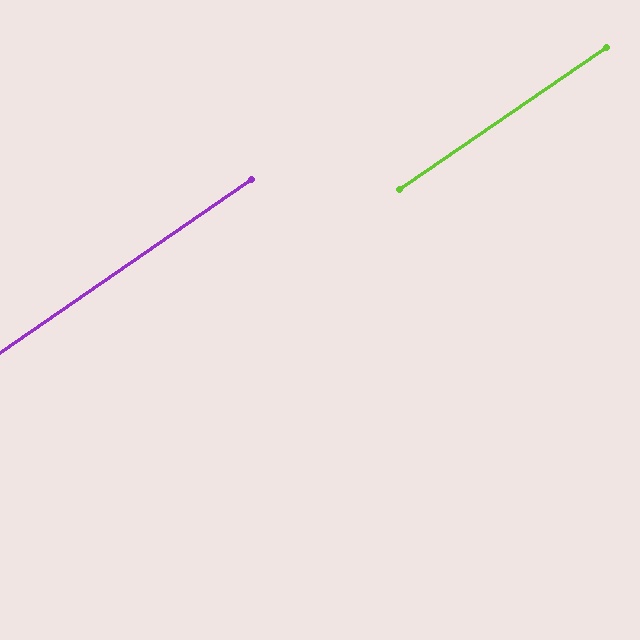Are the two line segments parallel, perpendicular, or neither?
Parallel — their directions differ by only 0.1°.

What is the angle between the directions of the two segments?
Approximately 0 degrees.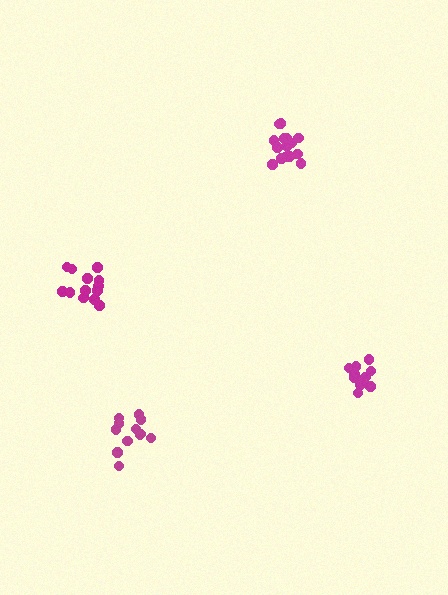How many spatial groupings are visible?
There are 4 spatial groupings.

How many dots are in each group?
Group 1: 11 dots, Group 2: 12 dots, Group 3: 15 dots, Group 4: 16 dots (54 total).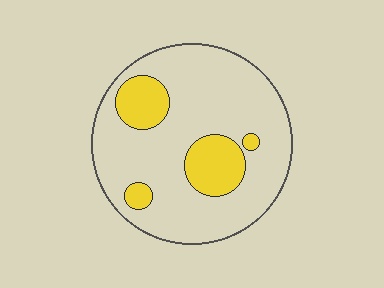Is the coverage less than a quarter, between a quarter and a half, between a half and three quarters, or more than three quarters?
Less than a quarter.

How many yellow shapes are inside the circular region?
4.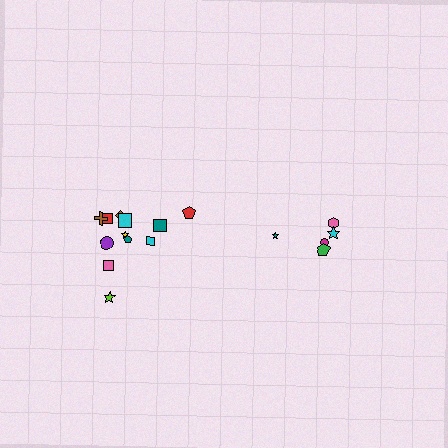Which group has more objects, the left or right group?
The left group.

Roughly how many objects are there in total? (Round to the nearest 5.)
Roughly 15 objects in total.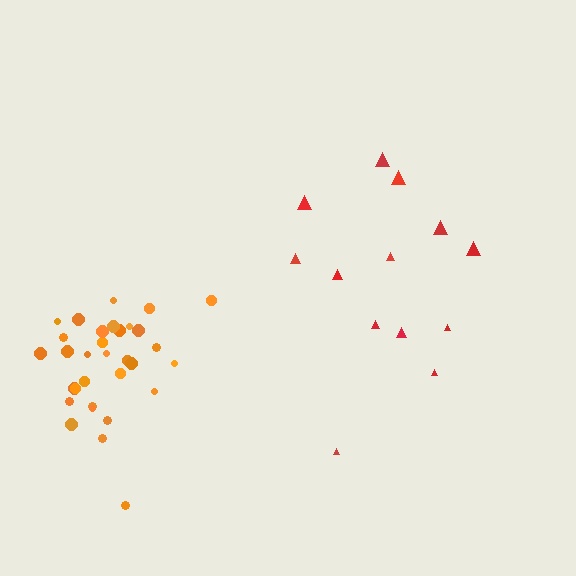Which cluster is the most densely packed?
Orange.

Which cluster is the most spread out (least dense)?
Red.